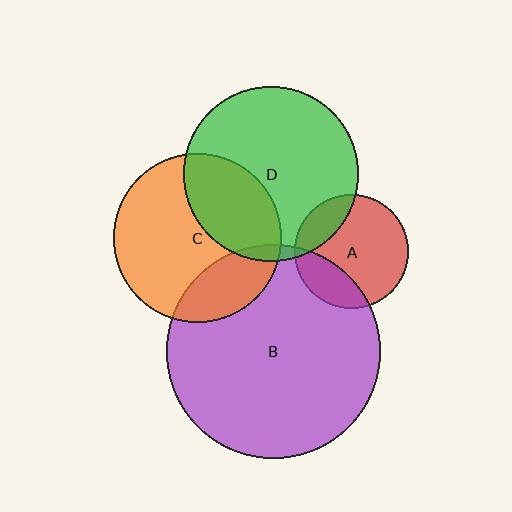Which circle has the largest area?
Circle B (purple).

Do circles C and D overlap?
Yes.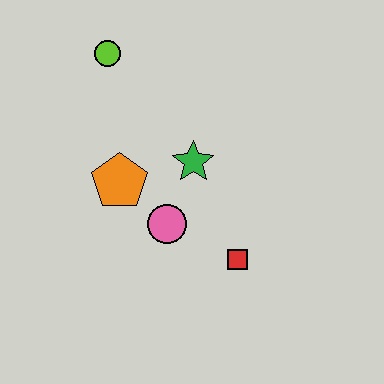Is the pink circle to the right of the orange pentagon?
Yes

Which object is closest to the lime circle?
The orange pentagon is closest to the lime circle.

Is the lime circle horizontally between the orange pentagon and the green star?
No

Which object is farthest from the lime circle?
The red square is farthest from the lime circle.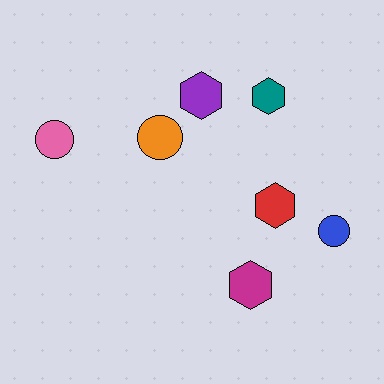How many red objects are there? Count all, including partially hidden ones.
There is 1 red object.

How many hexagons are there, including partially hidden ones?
There are 4 hexagons.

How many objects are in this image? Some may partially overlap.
There are 7 objects.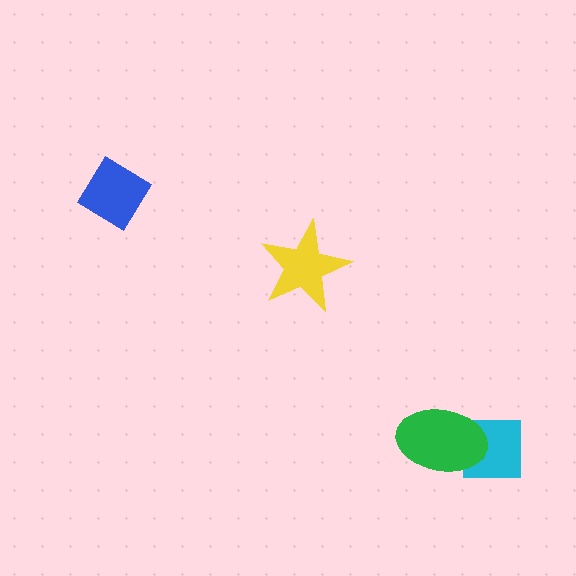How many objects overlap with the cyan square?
1 object overlaps with the cyan square.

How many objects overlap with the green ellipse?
1 object overlaps with the green ellipse.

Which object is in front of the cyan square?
The green ellipse is in front of the cyan square.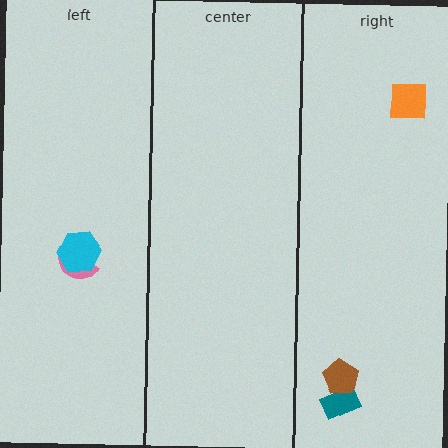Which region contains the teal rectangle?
The right region.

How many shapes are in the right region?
3.